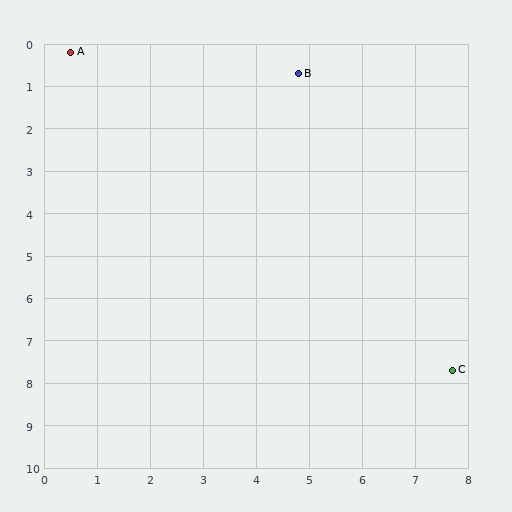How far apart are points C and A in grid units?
Points C and A are about 10.4 grid units apart.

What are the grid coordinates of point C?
Point C is at approximately (7.7, 7.7).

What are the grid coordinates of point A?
Point A is at approximately (0.5, 0.2).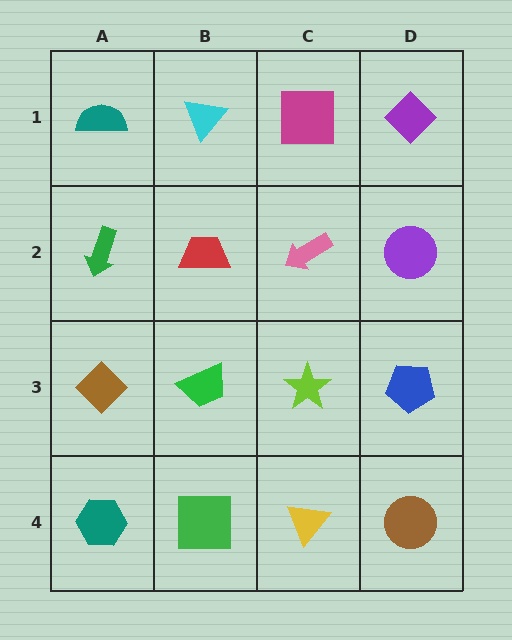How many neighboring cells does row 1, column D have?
2.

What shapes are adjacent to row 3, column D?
A purple circle (row 2, column D), a brown circle (row 4, column D), a lime star (row 3, column C).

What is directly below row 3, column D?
A brown circle.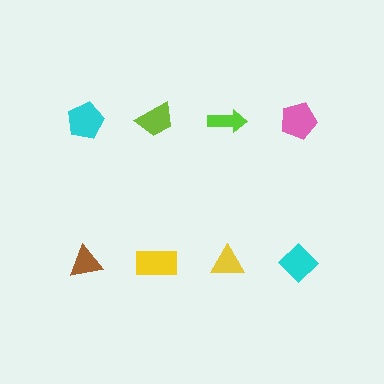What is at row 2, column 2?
A yellow rectangle.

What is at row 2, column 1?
A brown triangle.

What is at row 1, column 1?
A cyan pentagon.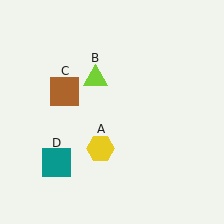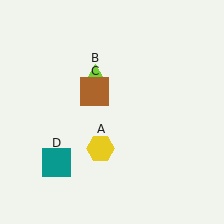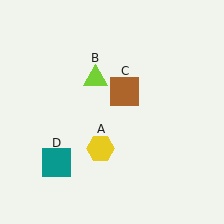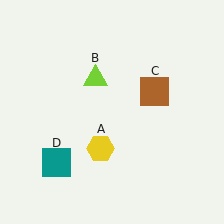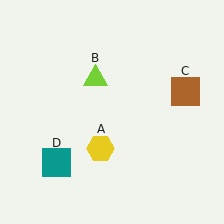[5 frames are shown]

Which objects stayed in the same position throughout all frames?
Yellow hexagon (object A) and lime triangle (object B) and teal square (object D) remained stationary.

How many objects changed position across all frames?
1 object changed position: brown square (object C).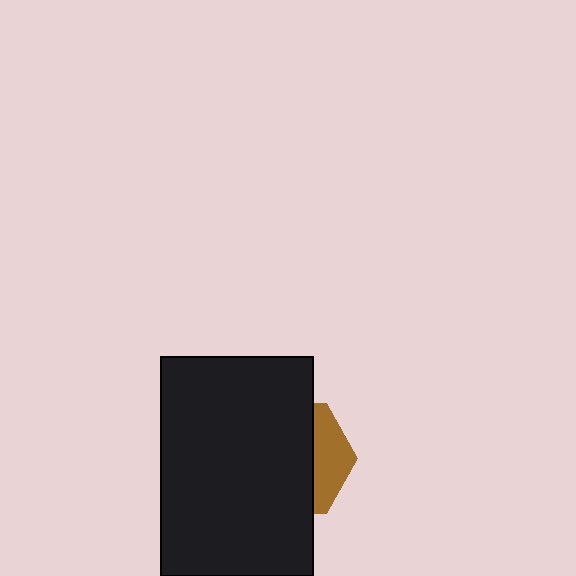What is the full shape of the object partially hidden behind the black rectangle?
The partially hidden object is a brown hexagon.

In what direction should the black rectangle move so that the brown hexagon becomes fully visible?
The black rectangle should move left. That is the shortest direction to clear the overlap and leave the brown hexagon fully visible.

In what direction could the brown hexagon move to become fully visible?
The brown hexagon could move right. That would shift it out from behind the black rectangle entirely.